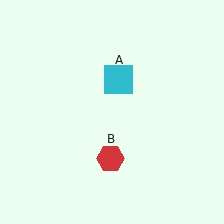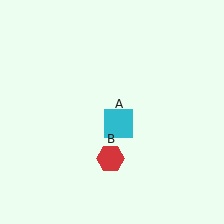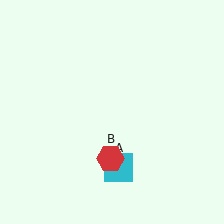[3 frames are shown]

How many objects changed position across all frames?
1 object changed position: cyan square (object A).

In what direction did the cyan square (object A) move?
The cyan square (object A) moved down.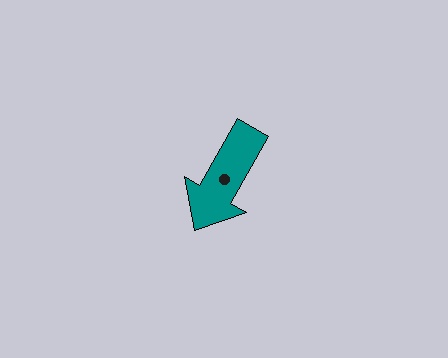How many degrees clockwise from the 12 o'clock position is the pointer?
Approximately 210 degrees.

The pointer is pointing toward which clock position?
Roughly 7 o'clock.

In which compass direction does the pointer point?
Southwest.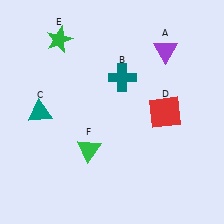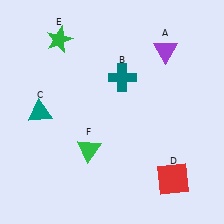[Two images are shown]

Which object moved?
The red square (D) moved down.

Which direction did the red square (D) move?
The red square (D) moved down.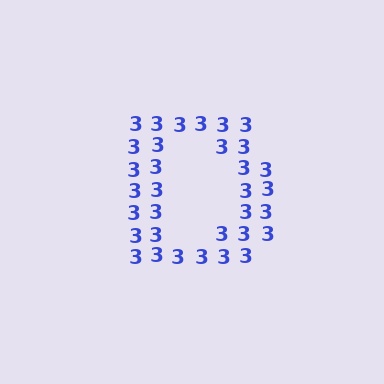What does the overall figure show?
The overall figure shows the letter D.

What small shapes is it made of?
It is made of small digit 3's.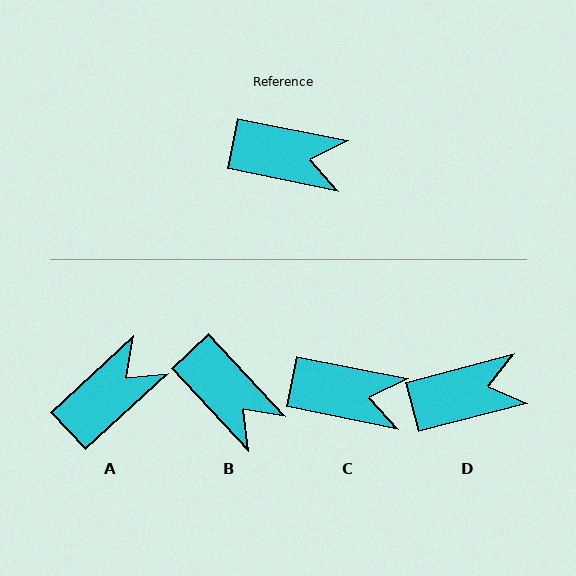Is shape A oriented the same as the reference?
No, it is off by about 54 degrees.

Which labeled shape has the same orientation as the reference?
C.